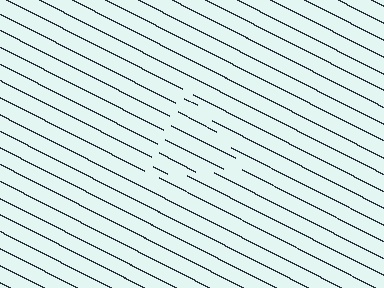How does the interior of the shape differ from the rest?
The interior of the shape contains the same grating, shifted by half a period — the contour is defined by the phase discontinuity where line-ends from the inner and outer gratings abut.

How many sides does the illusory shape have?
3 sides — the line-ends trace a triangle.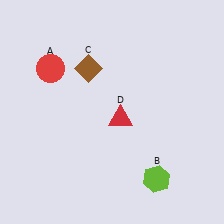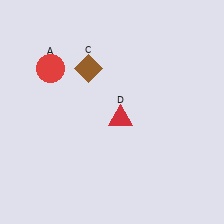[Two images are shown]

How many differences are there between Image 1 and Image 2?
There is 1 difference between the two images.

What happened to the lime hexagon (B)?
The lime hexagon (B) was removed in Image 2. It was in the bottom-right area of Image 1.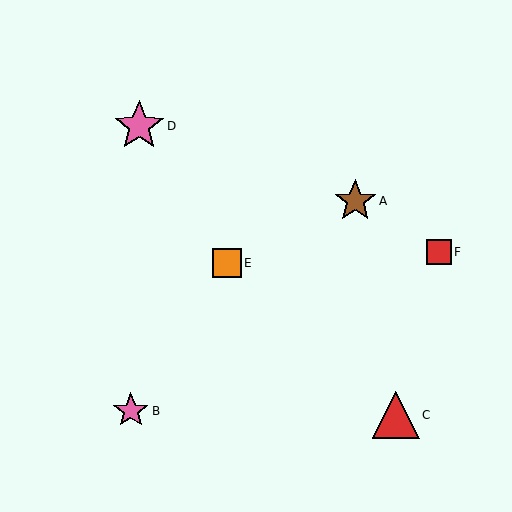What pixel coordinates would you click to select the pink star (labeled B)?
Click at (131, 411) to select the pink star B.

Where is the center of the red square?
The center of the red square is at (439, 252).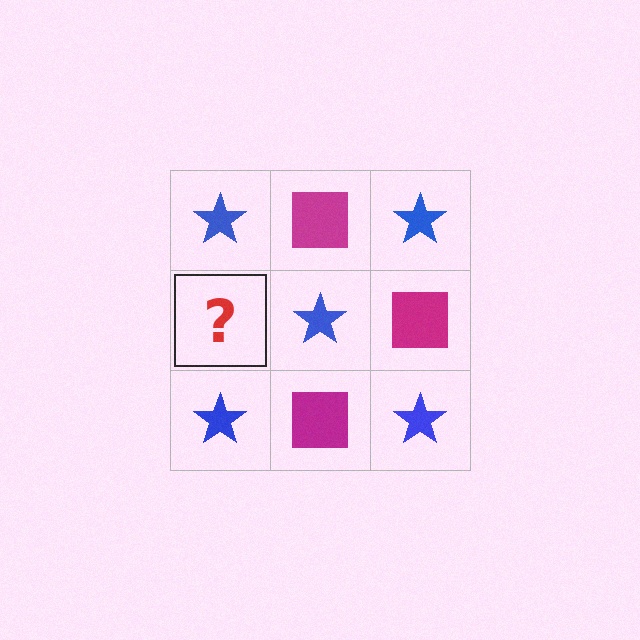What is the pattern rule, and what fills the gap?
The rule is that it alternates blue star and magenta square in a checkerboard pattern. The gap should be filled with a magenta square.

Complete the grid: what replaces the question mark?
The question mark should be replaced with a magenta square.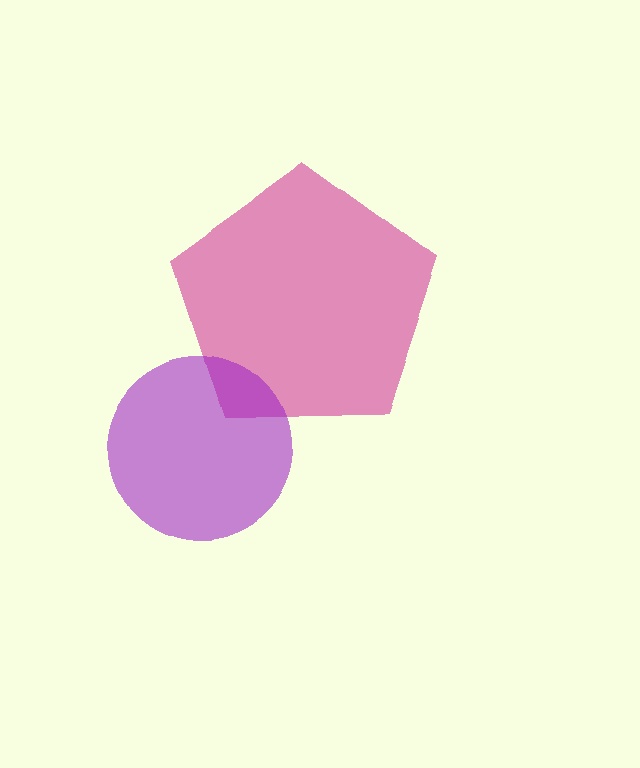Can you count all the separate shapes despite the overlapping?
Yes, there are 2 separate shapes.